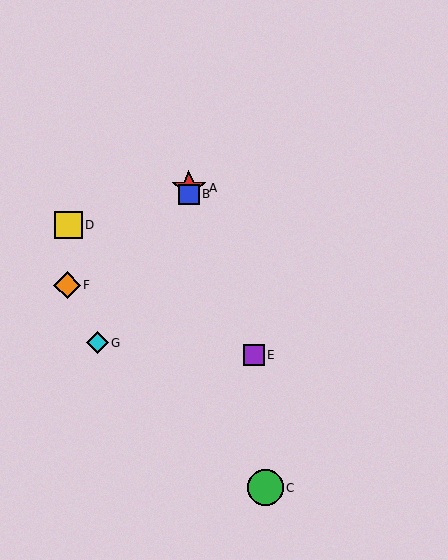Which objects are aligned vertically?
Objects A, B are aligned vertically.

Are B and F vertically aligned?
No, B is at x≈189 and F is at x≈67.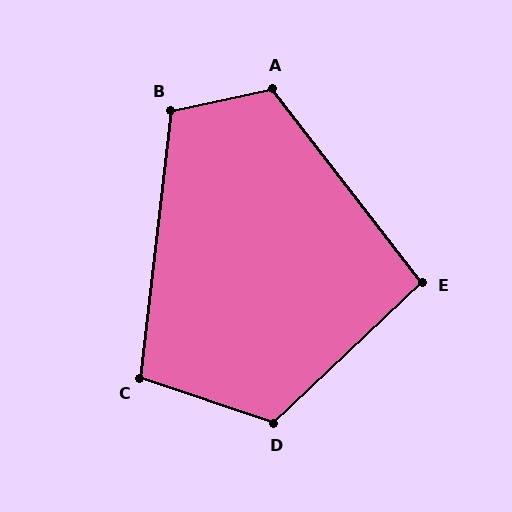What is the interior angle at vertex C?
Approximately 102 degrees (obtuse).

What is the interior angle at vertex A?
Approximately 115 degrees (obtuse).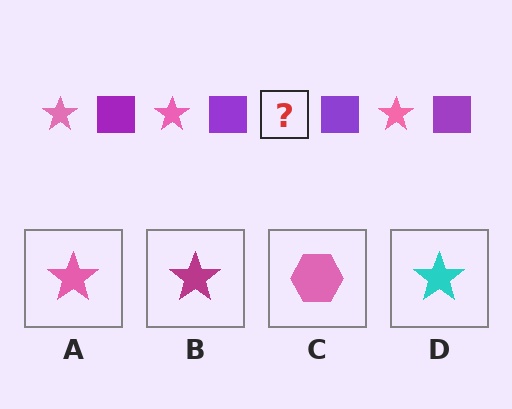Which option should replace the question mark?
Option A.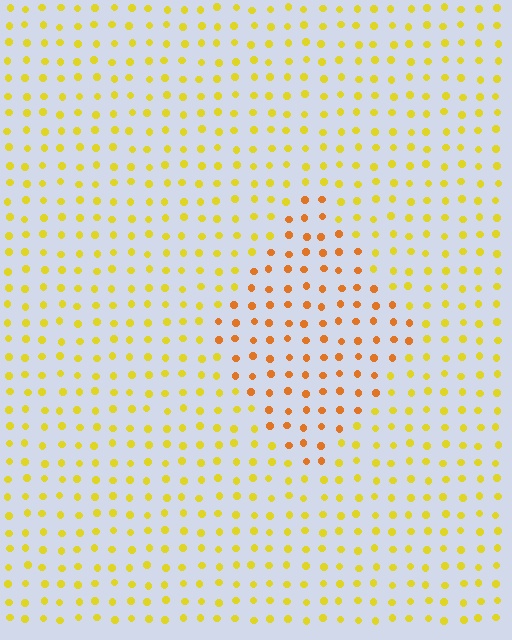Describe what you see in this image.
The image is filled with small yellow elements in a uniform arrangement. A diamond-shaped region is visible where the elements are tinted to a slightly different hue, forming a subtle color boundary.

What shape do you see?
I see a diamond.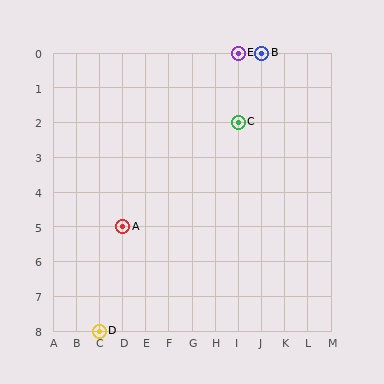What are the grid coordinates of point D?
Point D is at grid coordinates (C, 8).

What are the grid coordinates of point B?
Point B is at grid coordinates (J, 0).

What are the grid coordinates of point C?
Point C is at grid coordinates (I, 2).